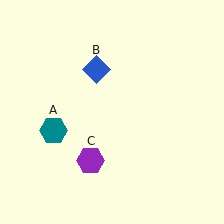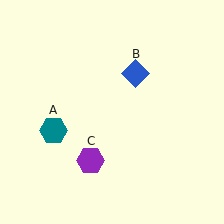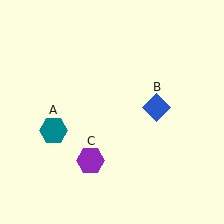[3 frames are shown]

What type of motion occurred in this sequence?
The blue diamond (object B) rotated clockwise around the center of the scene.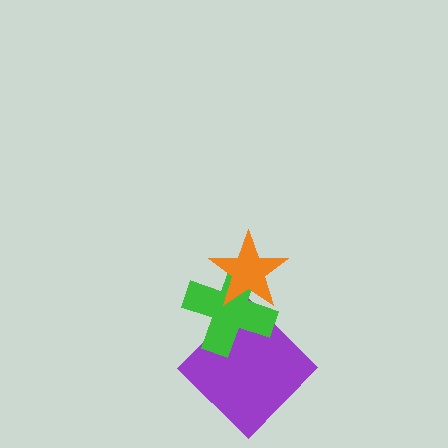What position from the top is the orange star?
The orange star is 1st from the top.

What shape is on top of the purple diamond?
The green cross is on top of the purple diamond.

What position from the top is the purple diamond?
The purple diamond is 3rd from the top.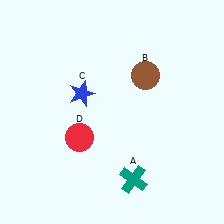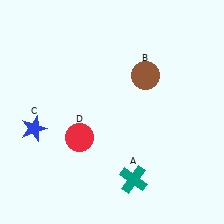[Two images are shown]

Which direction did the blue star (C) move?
The blue star (C) moved left.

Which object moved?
The blue star (C) moved left.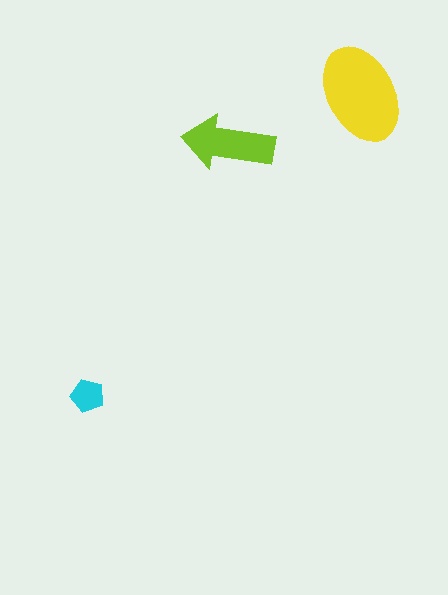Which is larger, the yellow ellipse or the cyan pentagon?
The yellow ellipse.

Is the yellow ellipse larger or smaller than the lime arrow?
Larger.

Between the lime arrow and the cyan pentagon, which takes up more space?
The lime arrow.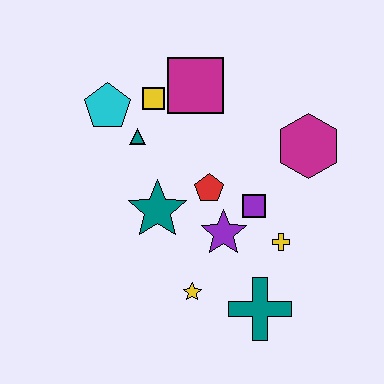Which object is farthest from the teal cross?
The cyan pentagon is farthest from the teal cross.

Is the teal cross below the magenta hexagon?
Yes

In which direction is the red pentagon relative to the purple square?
The red pentagon is to the left of the purple square.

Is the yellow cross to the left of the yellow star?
No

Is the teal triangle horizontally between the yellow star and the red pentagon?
No